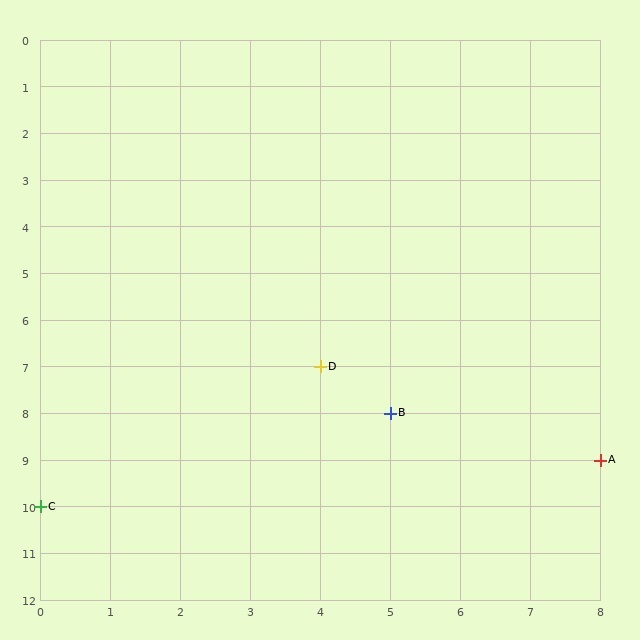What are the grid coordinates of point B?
Point B is at grid coordinates (5, 8).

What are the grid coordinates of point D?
Point D is at grid coordinates (4, 7).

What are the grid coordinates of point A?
Point A is at grid coordinates (8, 9).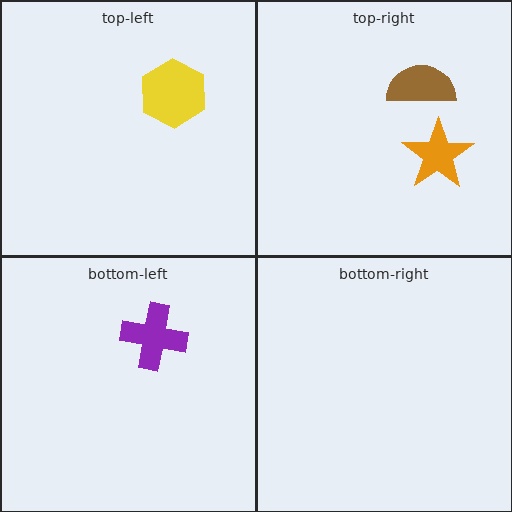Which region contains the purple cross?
The bottom-left region.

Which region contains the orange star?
The top-right region.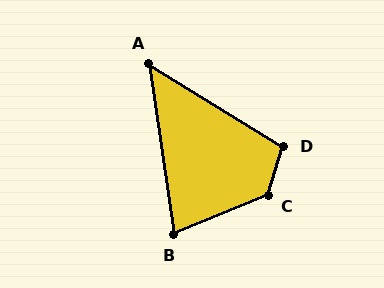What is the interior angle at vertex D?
Approximately 104 degrees (obtuse).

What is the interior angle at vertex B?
Approximately 76 degrees (acute).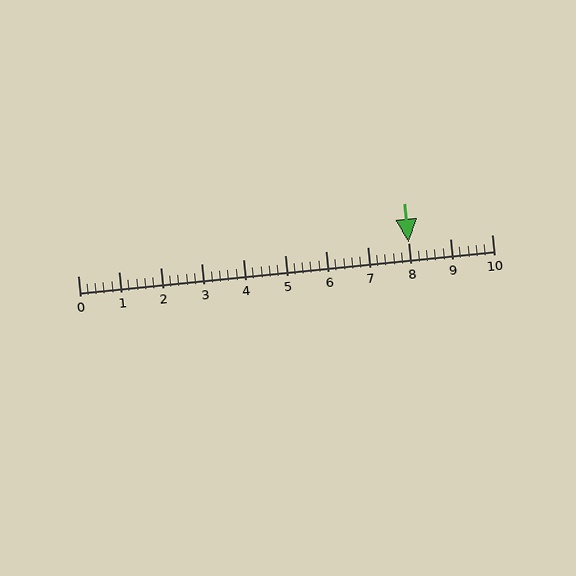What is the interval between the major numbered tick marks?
The major tick marks are spaced 1 units apart.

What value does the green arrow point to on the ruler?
The green arrow points to approximately 8.0.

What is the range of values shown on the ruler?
The ruler shows values from 0 to 10.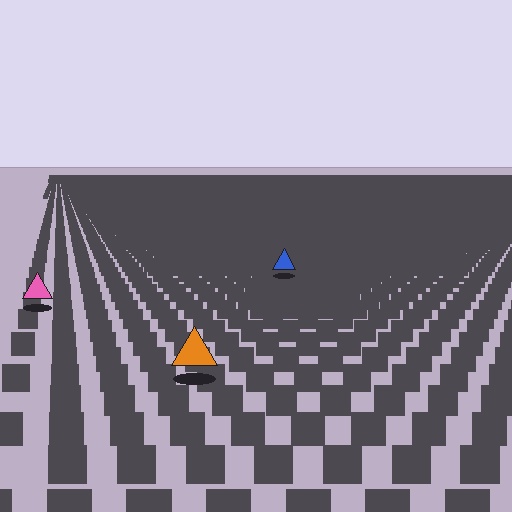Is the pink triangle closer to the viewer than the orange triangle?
No. The orange triangle is closer — you can tell from the texture gradient: the ground texture is coarser near it.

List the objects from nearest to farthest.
From nearest to farthest: the orange triangle, the pink triangle, the blue triangle.